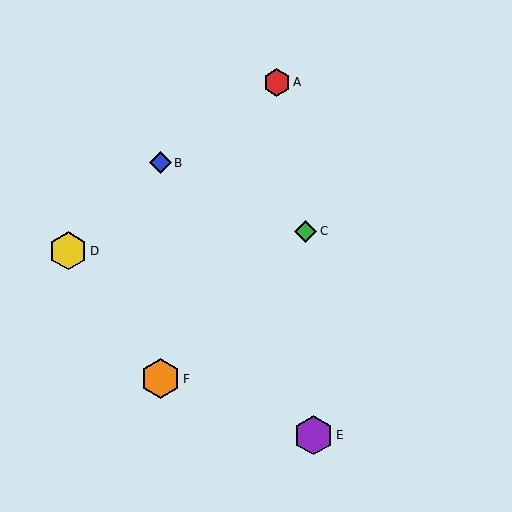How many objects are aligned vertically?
2 objects (B, F) are aligned vertically.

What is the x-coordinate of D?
Object D is at x≈68.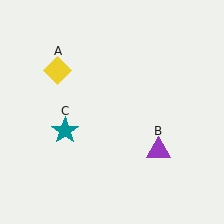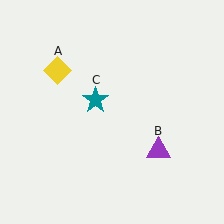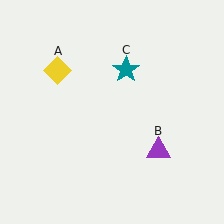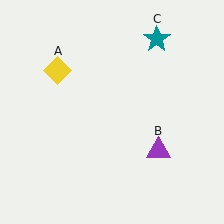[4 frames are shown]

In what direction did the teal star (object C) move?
The teal star (object C) moved up and to the right.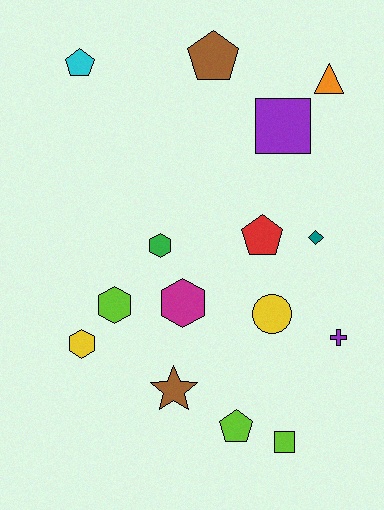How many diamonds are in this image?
There is 1 diamond.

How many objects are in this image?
There are 15 objects.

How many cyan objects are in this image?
There is 1 cyan object.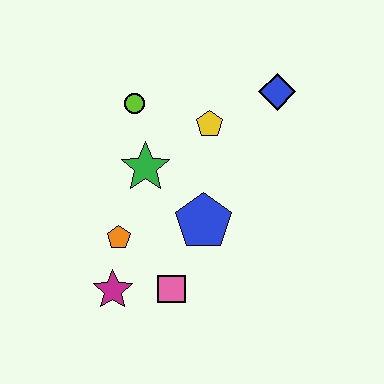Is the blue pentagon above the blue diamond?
No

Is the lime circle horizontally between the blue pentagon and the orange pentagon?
Yes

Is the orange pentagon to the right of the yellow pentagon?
No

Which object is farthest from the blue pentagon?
The blue diamond is farthest from the blue pentagon.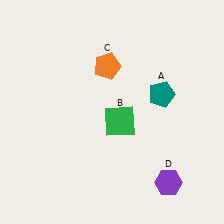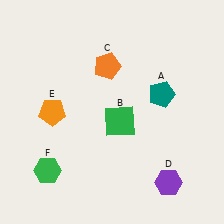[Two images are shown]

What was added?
An orange pentagon (E), a green hexagon (F) were added in Image 2.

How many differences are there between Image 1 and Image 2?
There are 2 differences between the two images.